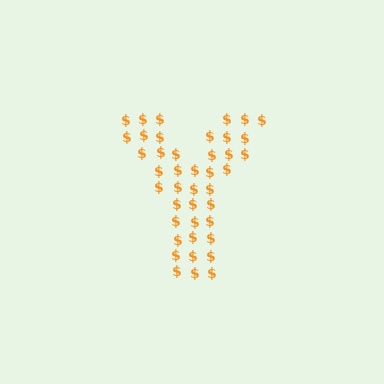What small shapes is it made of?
It is made of small dollar signs.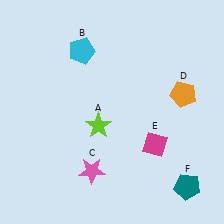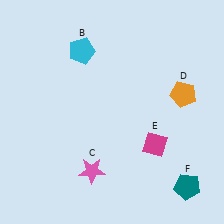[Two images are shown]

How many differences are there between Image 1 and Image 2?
There is 1 difference between the two images.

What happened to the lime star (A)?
The lime star (A) was removed in Image 2. It was in the bottom-left area of Image 1.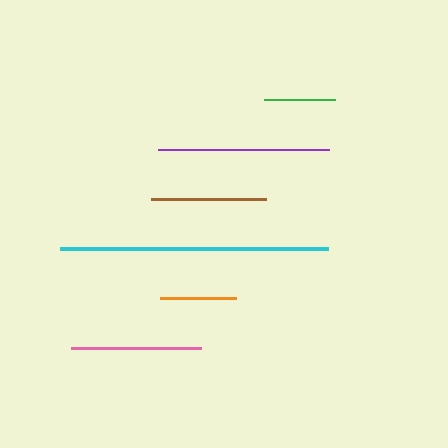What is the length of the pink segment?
The pink segment is approximately 129 pixels long.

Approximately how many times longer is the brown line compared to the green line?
The brown line is approximately 1.6 times the length of the green line.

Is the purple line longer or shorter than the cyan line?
The cyan line is longer than the purple line.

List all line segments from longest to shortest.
From longest to shortest: cyan, purple, pink, brown, orange, green.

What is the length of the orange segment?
The orange segment is approximately 75 pixels long.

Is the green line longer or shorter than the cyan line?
The cyan line is longer than the green line.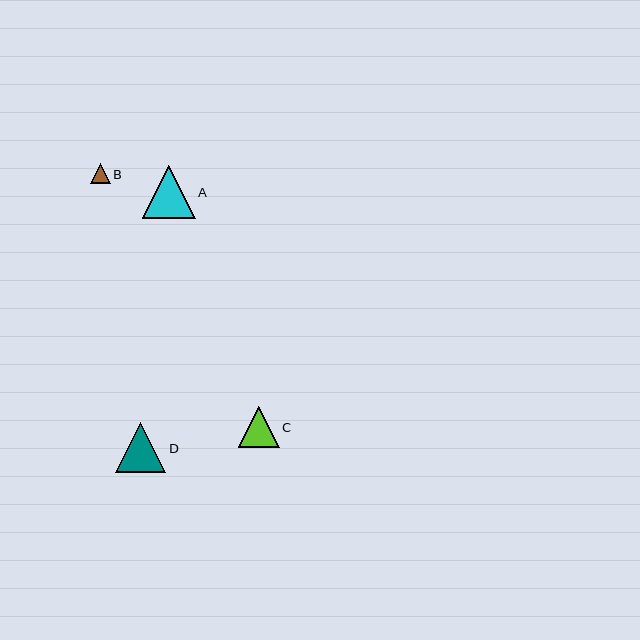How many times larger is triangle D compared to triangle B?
Triangle D is approximately 2.5 times the size of triangle B.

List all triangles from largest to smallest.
From largest to smallest: A, D, C, B.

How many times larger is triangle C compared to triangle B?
Triangle C is approximately 2.0 times the size of triangle B.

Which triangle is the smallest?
Triangle B is the smallest with a size of approximately 20 pixels.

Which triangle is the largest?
Triangle A is the largest with a size of approximately 53 pixels.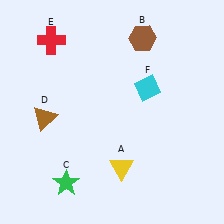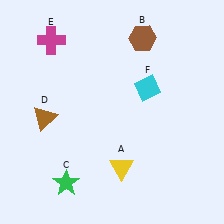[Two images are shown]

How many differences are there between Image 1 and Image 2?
There is 1 difference between the two images.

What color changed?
The cross (E) changed from red in Image 1 to magenta in Image 2.